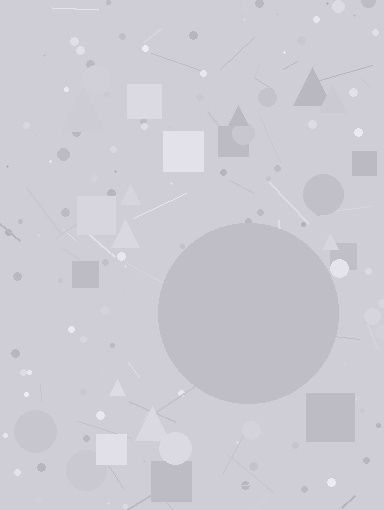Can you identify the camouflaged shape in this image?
The camouflaged shape is a circle.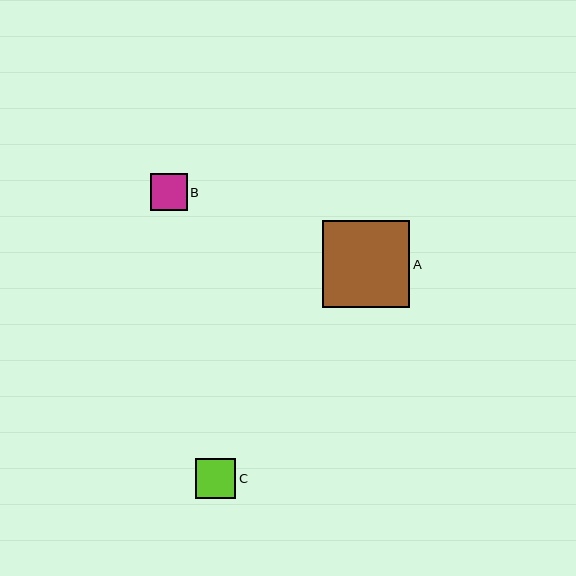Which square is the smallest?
Square B is the smallest with a size of approximately 37 pixels.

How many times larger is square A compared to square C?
Square A is approximately 2.2 times the size of square C.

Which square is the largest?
Square A is the largest with a size of approximately 87 pixels.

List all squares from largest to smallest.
From largest to smallest: A, C, B.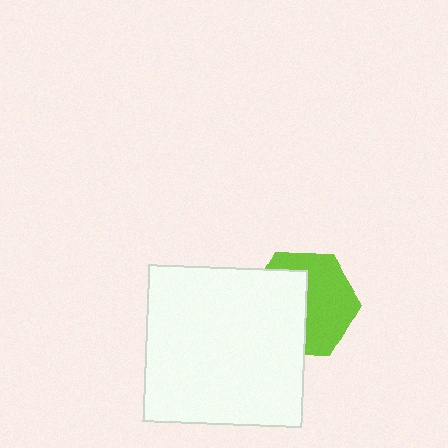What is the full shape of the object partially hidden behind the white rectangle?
The partially hidden object is a lime hexagon.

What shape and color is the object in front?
The object in front is a white rectangle.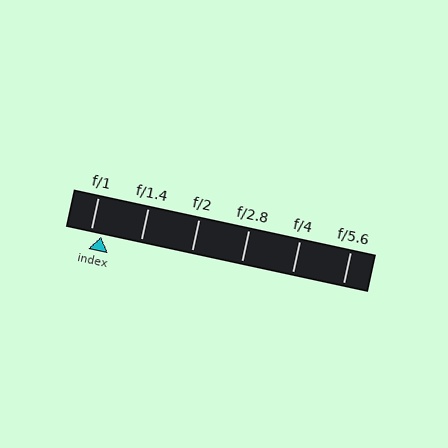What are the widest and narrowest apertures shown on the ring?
The widest aperture shown is f/1 and the narrowest is f/5.6.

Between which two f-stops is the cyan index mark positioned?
The index mark is between f/1 and f/1.4.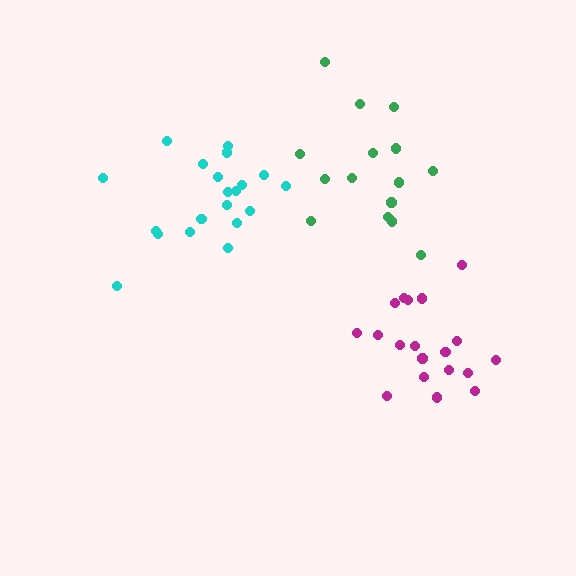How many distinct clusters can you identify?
There are 3 distinct clusters.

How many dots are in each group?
Group 1: 20 dots, Group 2: 19 dots, Group 3: 15 dots (54 total).